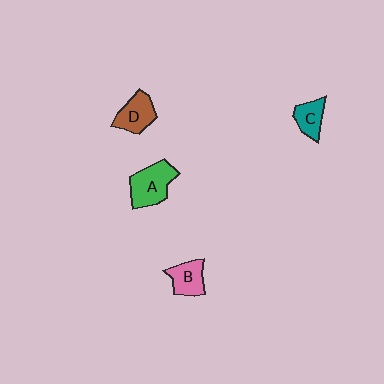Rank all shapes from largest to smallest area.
From largest to smallest: A (green), D (brown), B (pink), C (teal).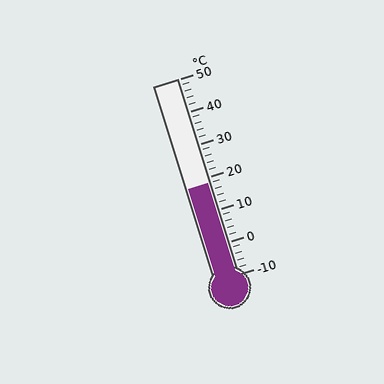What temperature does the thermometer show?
The thermometer shows approximately 18°C.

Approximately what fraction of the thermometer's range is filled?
The thermometer is filled to approximately 45% of its range.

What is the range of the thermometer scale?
The thermometer scale ranges from -10°C to 50°C.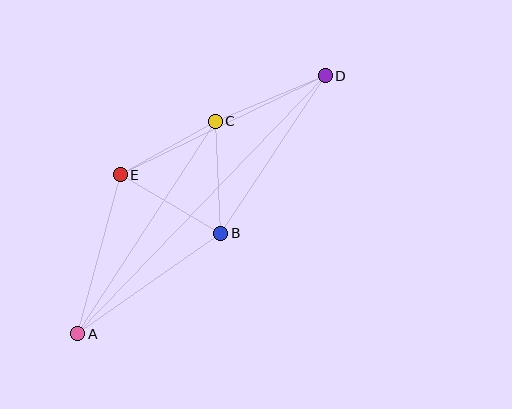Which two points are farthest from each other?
Points A and D are farthest from each other.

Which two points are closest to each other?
Points C and E are closest to each other.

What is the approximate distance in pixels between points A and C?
The distance between A and C is approximately 253 pixels.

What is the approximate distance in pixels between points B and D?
The distance between B and D is approximately 189 pixels.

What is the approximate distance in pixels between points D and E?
The distance between D and E is approximately 227 pixels.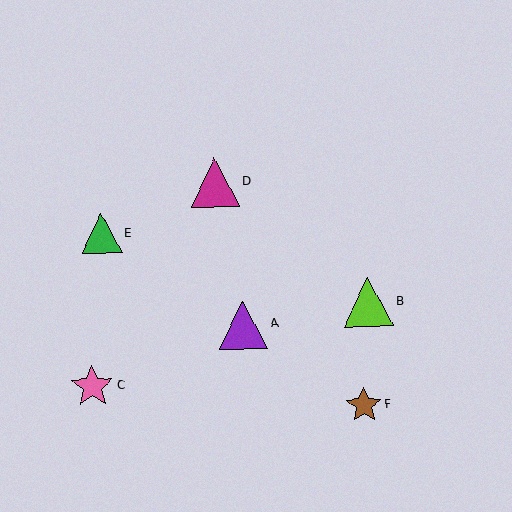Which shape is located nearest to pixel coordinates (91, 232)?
The green triangle (labeled E) at (101, 233) is nearest to that location.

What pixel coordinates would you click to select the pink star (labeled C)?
Click at (92, 386) to select the pink star C.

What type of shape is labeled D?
Shape D is a magenta triangle.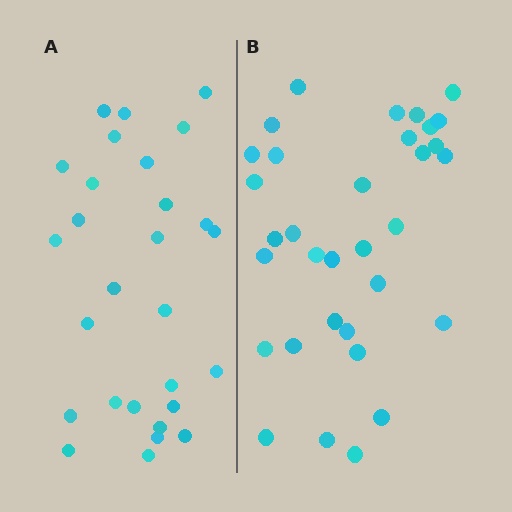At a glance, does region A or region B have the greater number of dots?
Region B (the right region) has more dots.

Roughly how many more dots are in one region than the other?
Region B has about 5 more dots than region A.